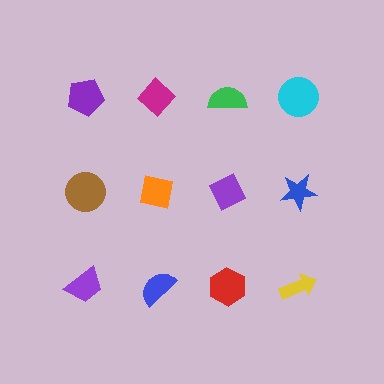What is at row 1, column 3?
A green semicircle.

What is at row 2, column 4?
A blue star.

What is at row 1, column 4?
A cyan circle.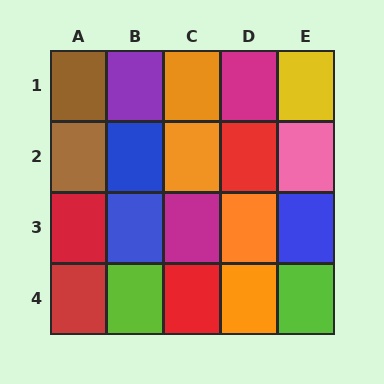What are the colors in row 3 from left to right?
Red, blue, magenta, orange, blue.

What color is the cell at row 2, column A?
Brown.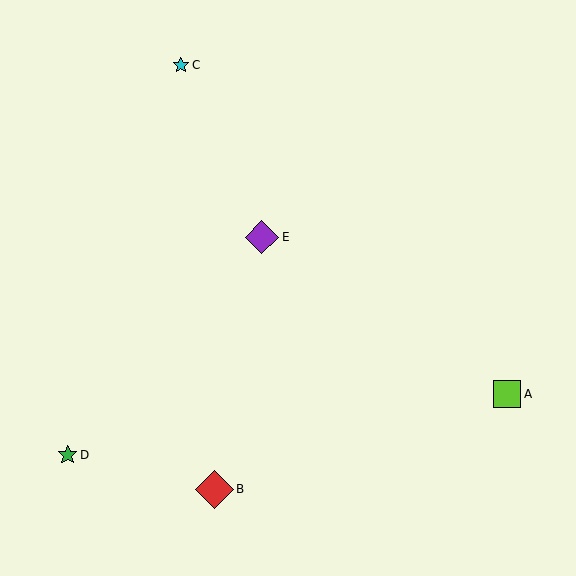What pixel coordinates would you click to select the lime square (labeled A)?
Click at (507, 394) to select the lime square A.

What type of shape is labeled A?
Shape A is a lime square.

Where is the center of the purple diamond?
The center of the purple diamond is at (262, 237).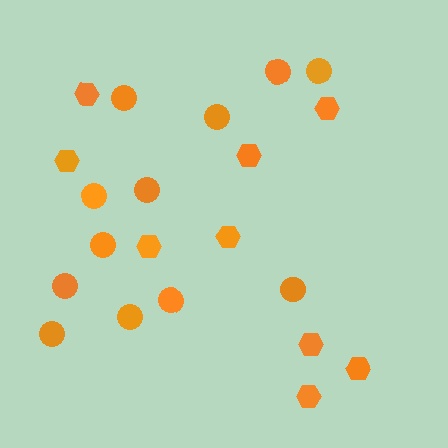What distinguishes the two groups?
There are 2 groups: one group of hexagons (9) and one group of circles (12).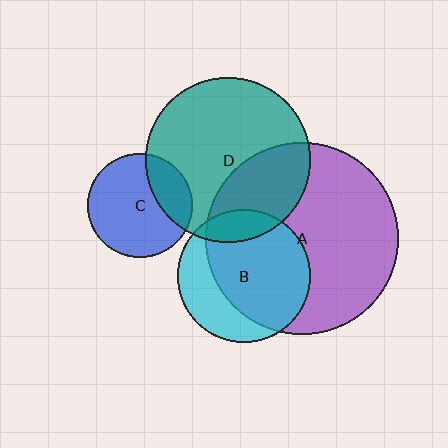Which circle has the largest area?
Circle A (purple).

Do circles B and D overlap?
Yes.